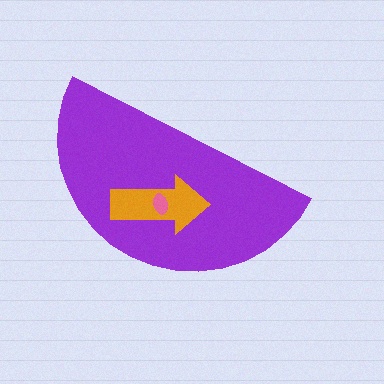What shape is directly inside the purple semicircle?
The orange arrow.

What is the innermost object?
The pink ellipse.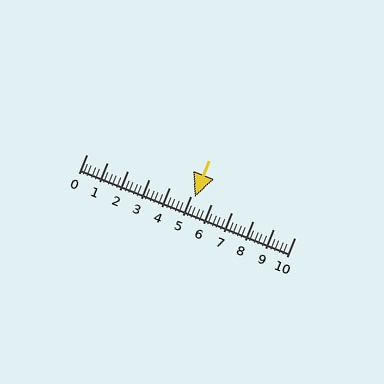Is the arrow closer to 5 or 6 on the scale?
The arrow is closer to 5.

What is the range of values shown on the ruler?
The ruler shows values from 0 to 10.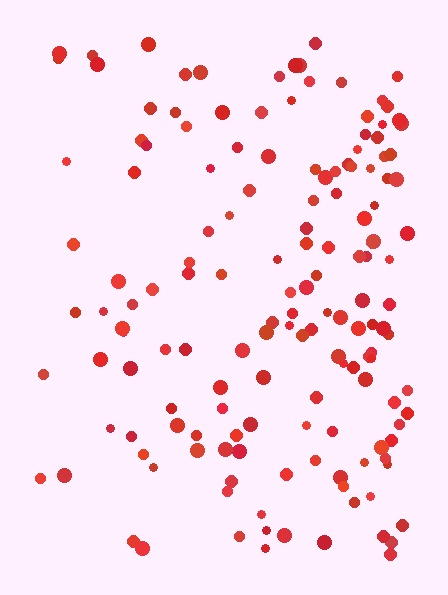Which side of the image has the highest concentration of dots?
The right.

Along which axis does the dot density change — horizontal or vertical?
Horizontal.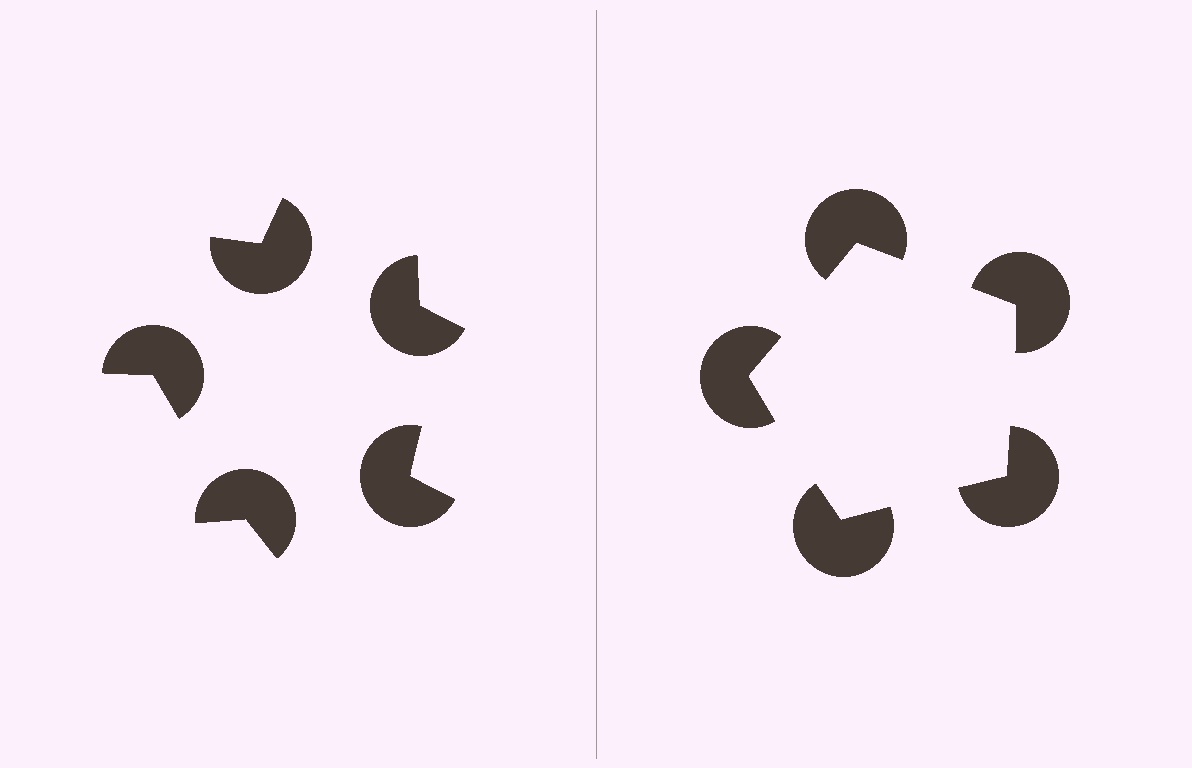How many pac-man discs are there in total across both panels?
10 — 5 on each side.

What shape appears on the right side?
An illusory pentagon.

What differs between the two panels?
The pac-man discs are positioned identically on both sides; only the wedge orientations differ. On the right they align to a pentagon; on the left they are misaligned.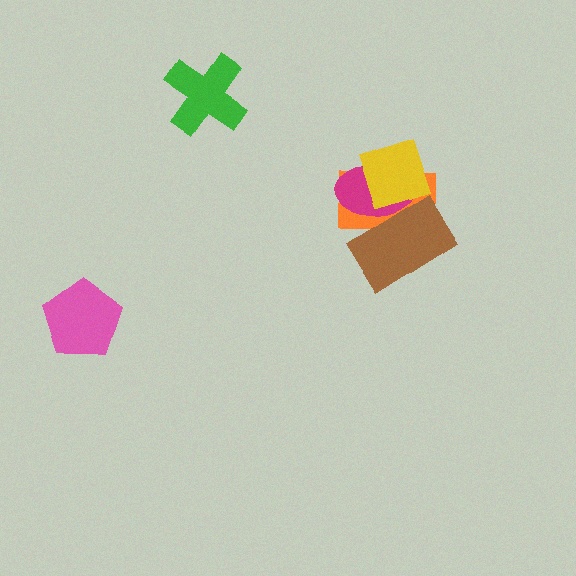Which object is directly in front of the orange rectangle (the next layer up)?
The magenta ellipse is directly in front of the orange rectangle.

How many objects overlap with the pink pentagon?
0 objects overlap with the pink pentagon.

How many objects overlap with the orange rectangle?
3 objects overlap with the orange rectangle.